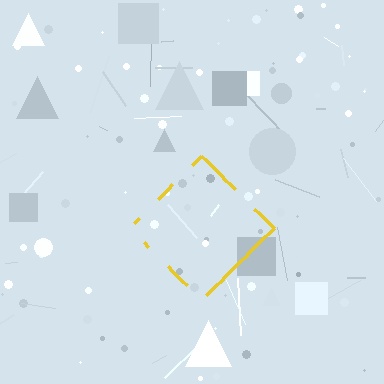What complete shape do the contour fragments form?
The contour fragments form a diamond.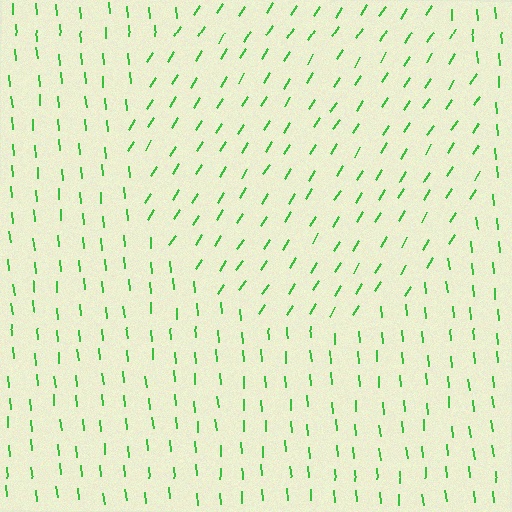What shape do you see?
I see a circle.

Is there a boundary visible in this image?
Yes, there is a texture boundary formed by a change in line orientation.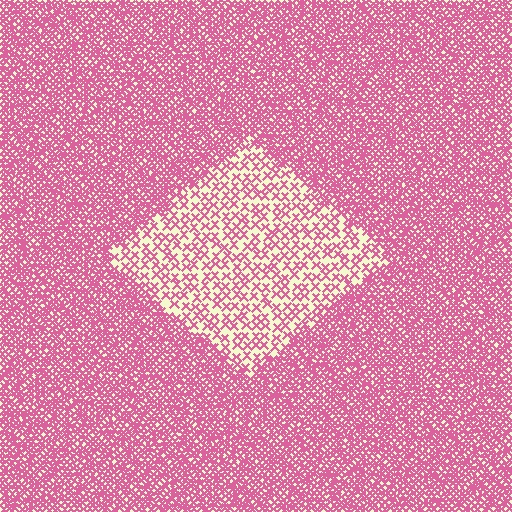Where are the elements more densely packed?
The elements are more densely packed outside the diamond boundary.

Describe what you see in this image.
The image contains small pink elements arranged at two different densities. A diamond-shaped region is visible where the elements are less densely packed than the surrounding area.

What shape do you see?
I see a diamond.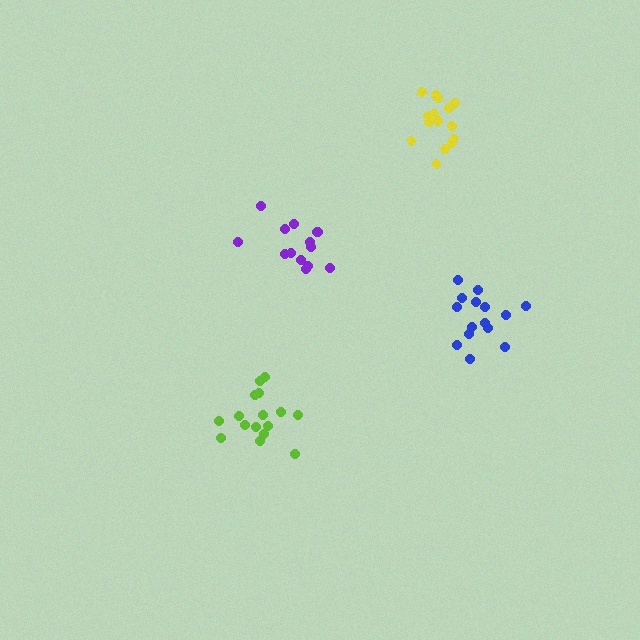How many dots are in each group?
Group 1: 15 dots, Group 2: 16 dots, Group 3: 15 dots, Group 4: 14 dots (60 total).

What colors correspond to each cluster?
The clusters are colored: blue, lime, yellow, purple.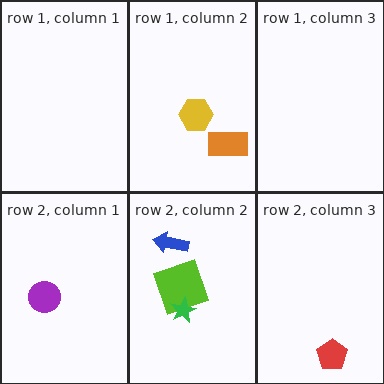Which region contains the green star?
The row 2, column 2 region.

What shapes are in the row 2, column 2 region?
The lime square, the blue arrow, the green star.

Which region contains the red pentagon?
The row 2, column 3 region.